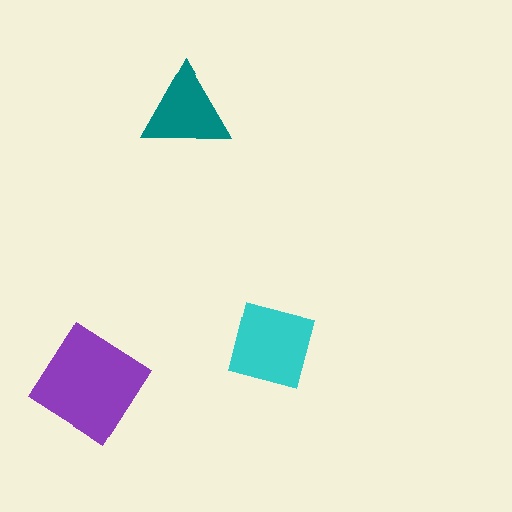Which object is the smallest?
The teal triangle.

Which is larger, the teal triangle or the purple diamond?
The purple diamond.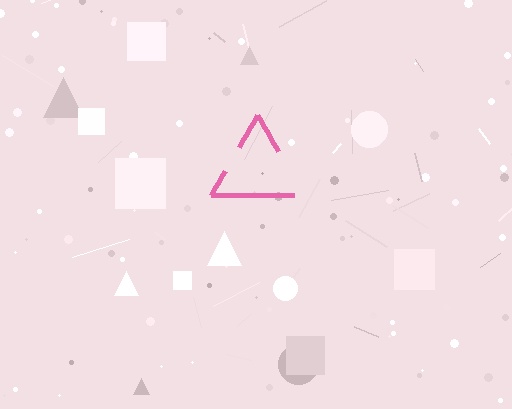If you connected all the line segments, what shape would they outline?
They would outline a triangle.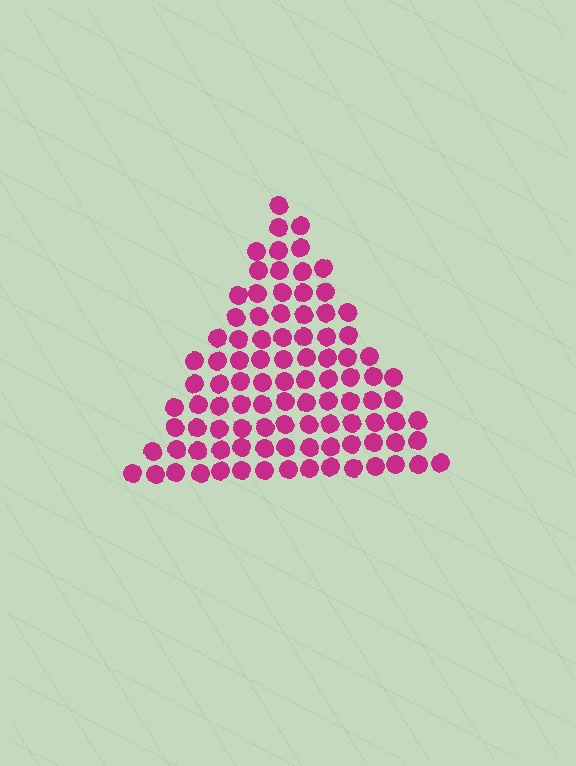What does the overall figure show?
The overall figure shows a triangle.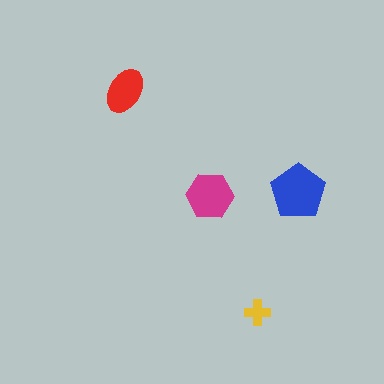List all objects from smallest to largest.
The yellow cross, the red ellipse, the magenta hexagon, the blue pentagon.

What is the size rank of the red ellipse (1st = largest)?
3rd.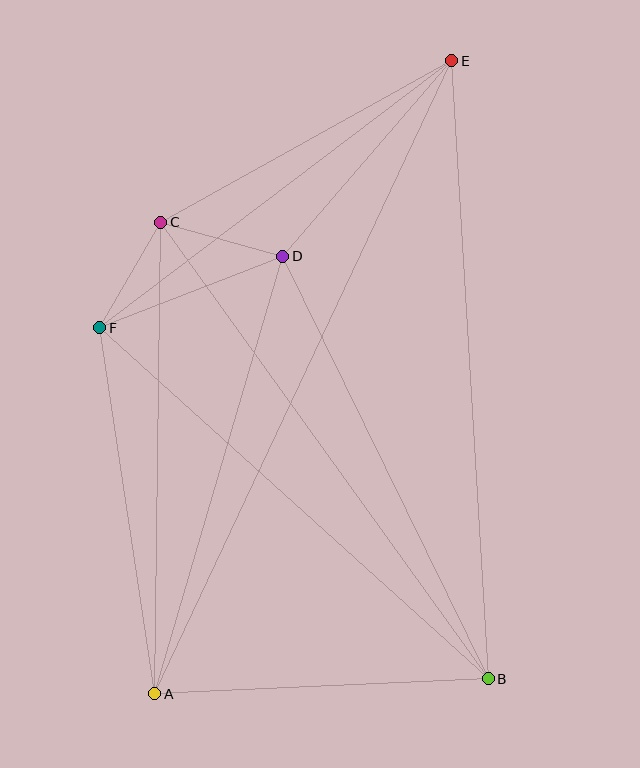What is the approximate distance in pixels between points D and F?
The distance between D and F is approximately 196 pixels.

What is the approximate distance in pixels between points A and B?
The distance between A and B is approximately 334 pixels.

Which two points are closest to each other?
Points C and F are closest to each other.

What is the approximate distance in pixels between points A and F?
The distance between A and F is approximately 370 pixels.